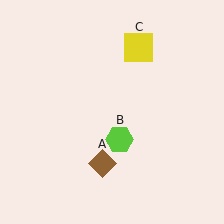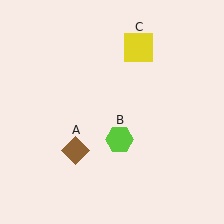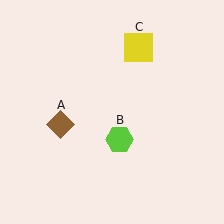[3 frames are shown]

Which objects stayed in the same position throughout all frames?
Lime hexagon (object B) and yellow square (object C) remained stationary.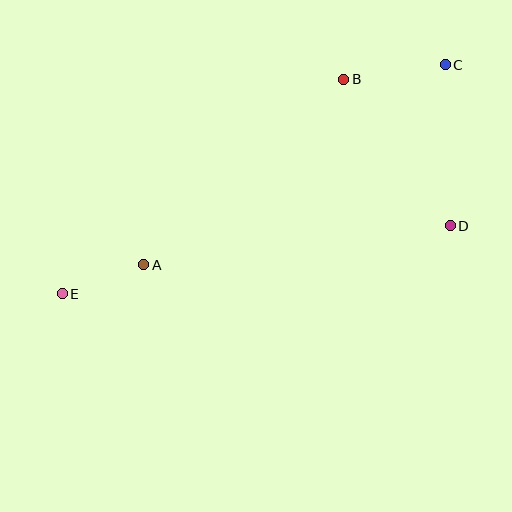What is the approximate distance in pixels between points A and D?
The distance between A and D is approximately 309 pixels.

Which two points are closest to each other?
Points A and E are closest to each other.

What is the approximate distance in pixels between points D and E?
The distance between D and E is approximately 394 pixels.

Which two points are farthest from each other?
Points C and E are farthest from each other.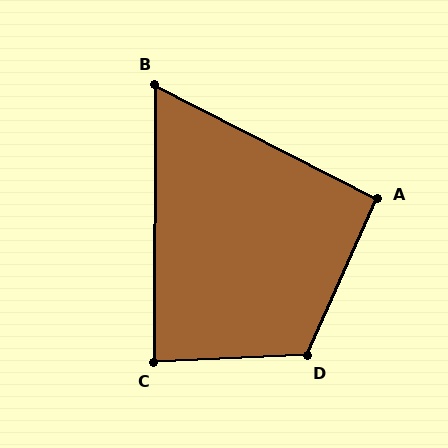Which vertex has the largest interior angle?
D, at approximately 117 degrees.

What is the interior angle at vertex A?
Approximately 93 degrees (approximately right).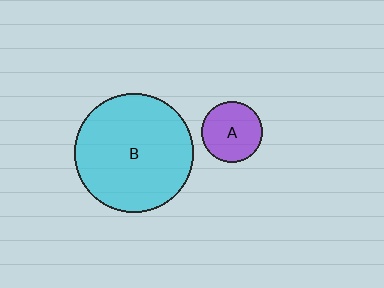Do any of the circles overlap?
No, none of the circles overlap.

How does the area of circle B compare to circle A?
Approximately 3.8 times.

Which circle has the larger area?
Circle B (cyan).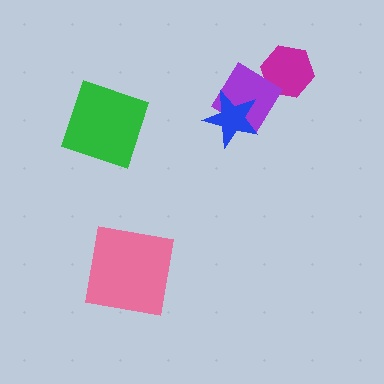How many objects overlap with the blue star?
1 object overlaps with the blue star.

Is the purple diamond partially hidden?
Yes, it is partially covered by another shape.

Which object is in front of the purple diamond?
The blue star is in front of the purple diamond.